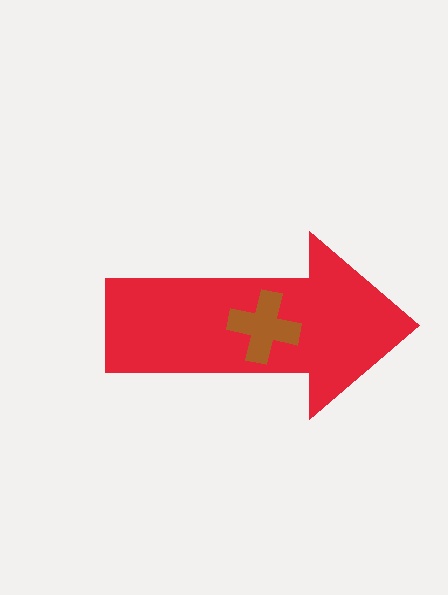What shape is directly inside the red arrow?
The brown cross.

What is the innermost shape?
The brown cross.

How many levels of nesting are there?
2.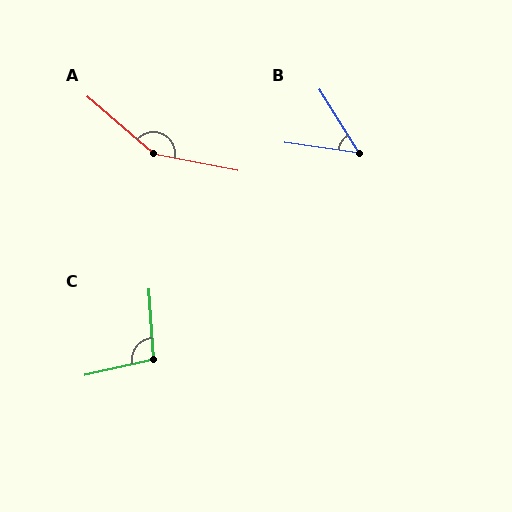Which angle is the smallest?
B, at approximately 50 degrees.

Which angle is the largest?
A, at approximately 151 degrees.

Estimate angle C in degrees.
Approximately 99 degrees.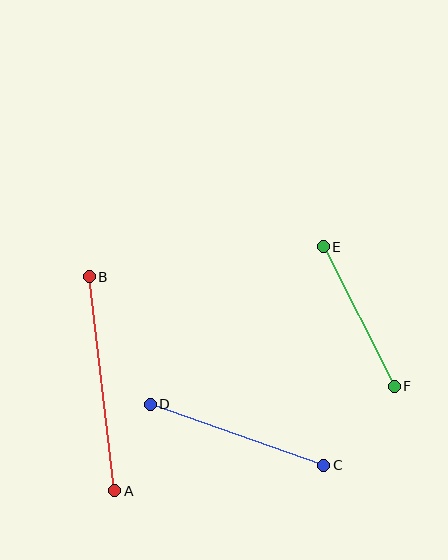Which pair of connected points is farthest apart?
Points A and B are farthest apart.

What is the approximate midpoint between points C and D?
The midpoint is at approximately (237, 435) pixels.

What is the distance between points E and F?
The distance is approximately 157 pixels.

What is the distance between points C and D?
The distance is approximately 184 pixels.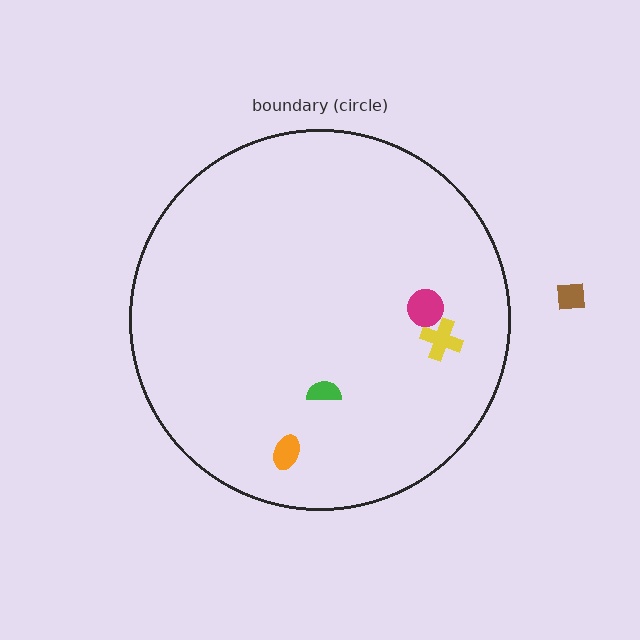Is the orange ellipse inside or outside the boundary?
Inside.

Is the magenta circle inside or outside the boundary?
Inside.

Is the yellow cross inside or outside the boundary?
Inside.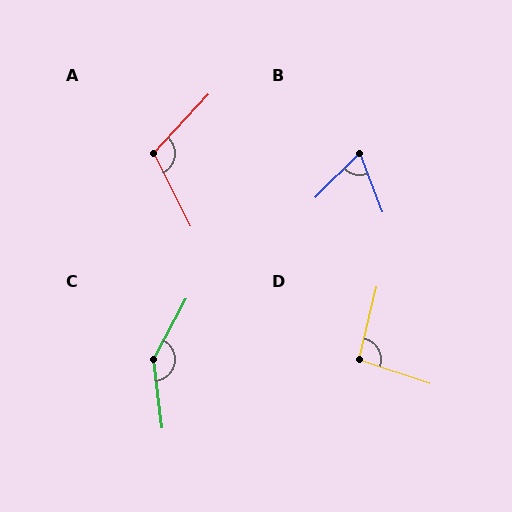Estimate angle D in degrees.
Approximately 95 degrees.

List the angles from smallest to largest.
B (67°), D (95°), A (110°), C (145°).